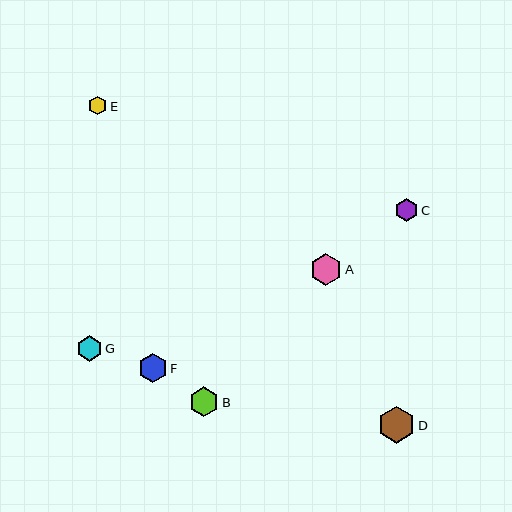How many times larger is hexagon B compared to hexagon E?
Hexagon B is approximately 1.6 times the size of hexagon E.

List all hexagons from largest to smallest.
From largest to smallest: D, A, B, F, G, C, E.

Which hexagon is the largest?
Hexagon D is the largest with a size of approximately 37 pixels.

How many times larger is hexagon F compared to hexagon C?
Hexagon F is approximately 1.3 times the size of hexagon C.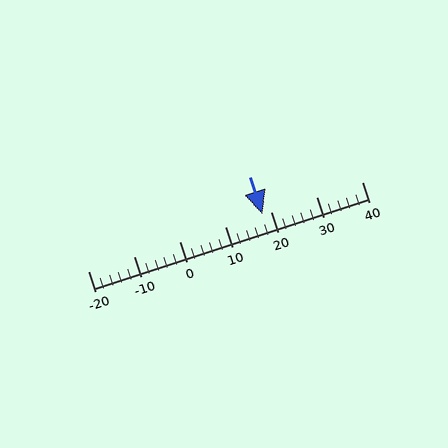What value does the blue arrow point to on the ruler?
The blue arrow points to approximately 18.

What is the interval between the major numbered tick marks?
The major tick marks are spaced 10 units apart.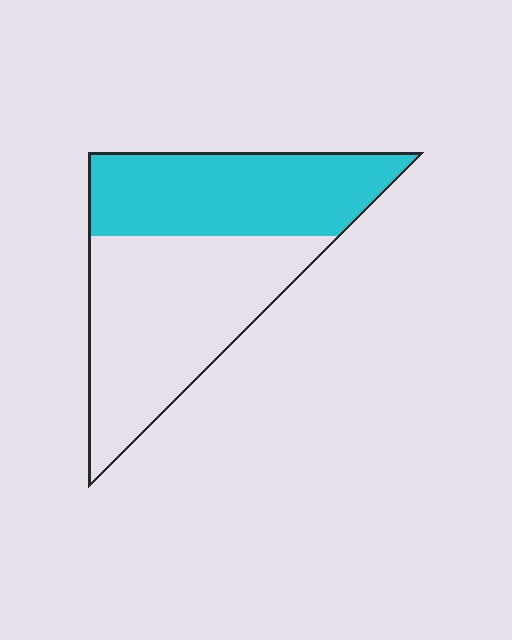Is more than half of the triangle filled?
No.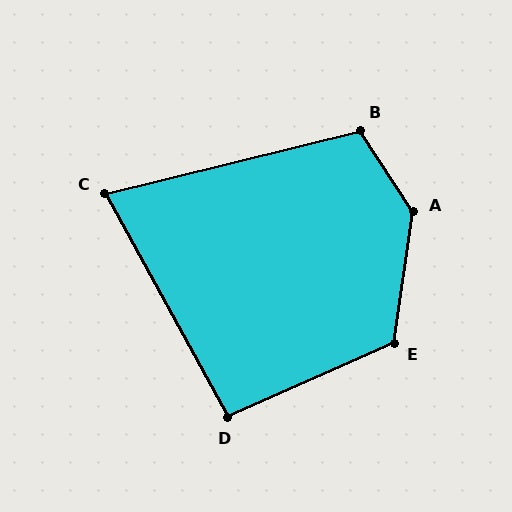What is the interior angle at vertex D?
Approximately 95 degrees (approximately right).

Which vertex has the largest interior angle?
A, at approximately 139 degrees.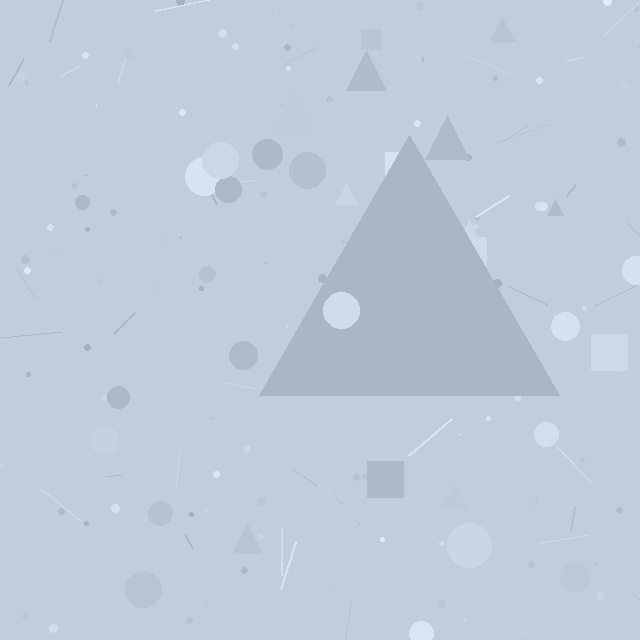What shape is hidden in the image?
A triangle is hidden in the image.